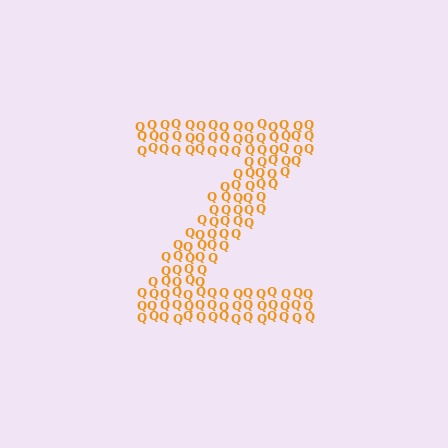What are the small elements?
The small elements are letter Q's.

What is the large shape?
The large shape is the letter Z.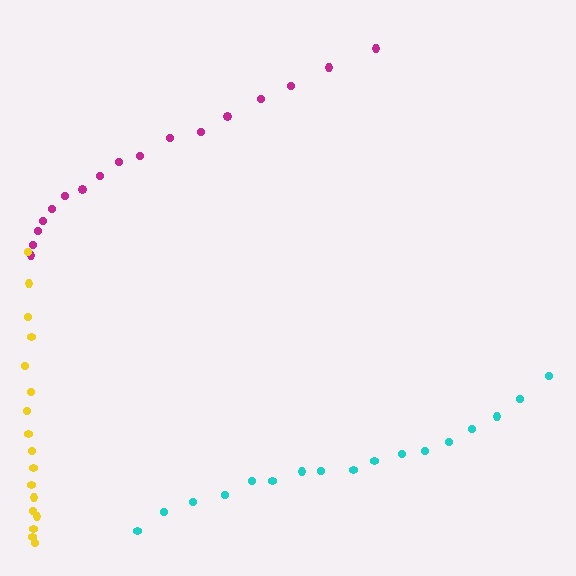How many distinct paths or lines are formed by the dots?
There are 3 distinct paths.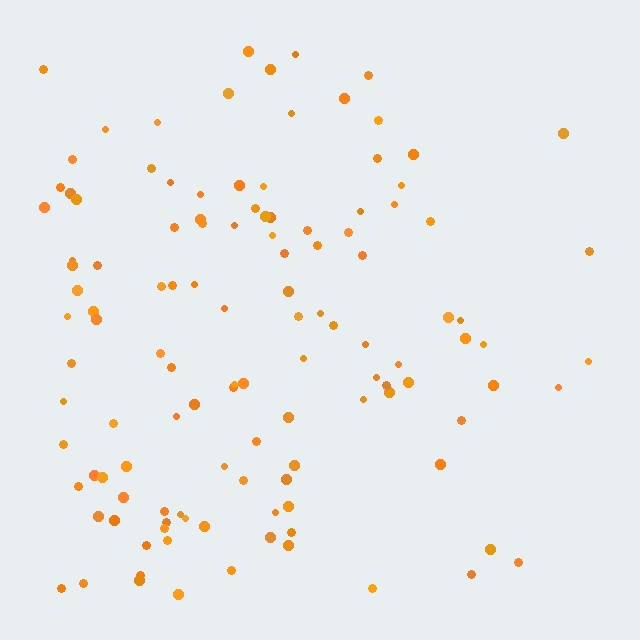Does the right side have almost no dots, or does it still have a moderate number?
Still a moderate number, just noticeably fewer than the left.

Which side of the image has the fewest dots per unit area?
The right.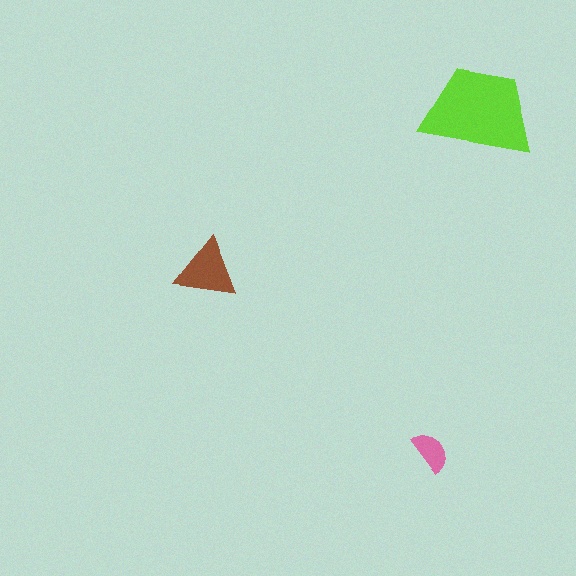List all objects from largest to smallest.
The lime trapezoid, the brown triangle, the pink semicircle.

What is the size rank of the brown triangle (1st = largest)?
2nd.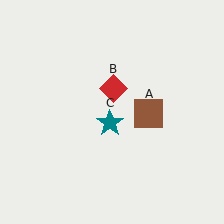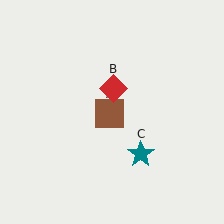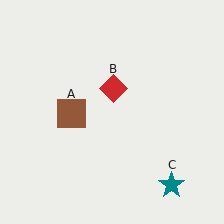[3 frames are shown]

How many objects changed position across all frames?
2 objects changed position: brown square (object A), teal star (object C).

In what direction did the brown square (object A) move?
The brown square (object A) moved left.